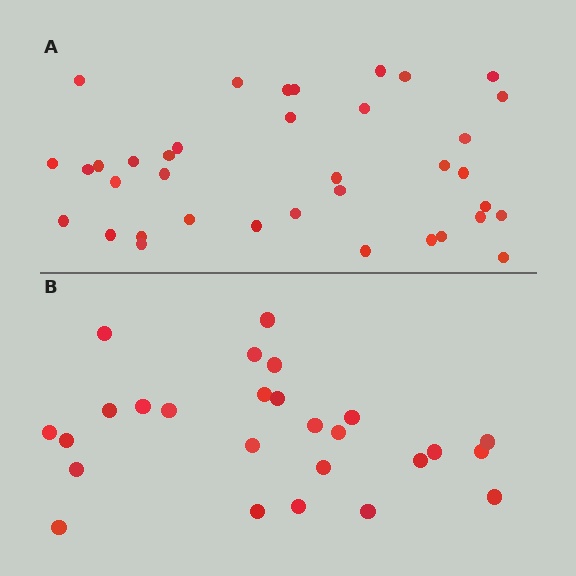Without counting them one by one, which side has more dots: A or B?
Region A (the top region) has more dots.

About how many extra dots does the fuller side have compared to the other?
Region A has roughly 12 or so more dots than region B.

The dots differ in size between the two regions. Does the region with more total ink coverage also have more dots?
No. Region B has more total ink coverage because its dots are larger, but region A actually contains more individual dots. Total area can be misleading — the number of items is what matters here.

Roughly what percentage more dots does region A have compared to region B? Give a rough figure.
About 40% more.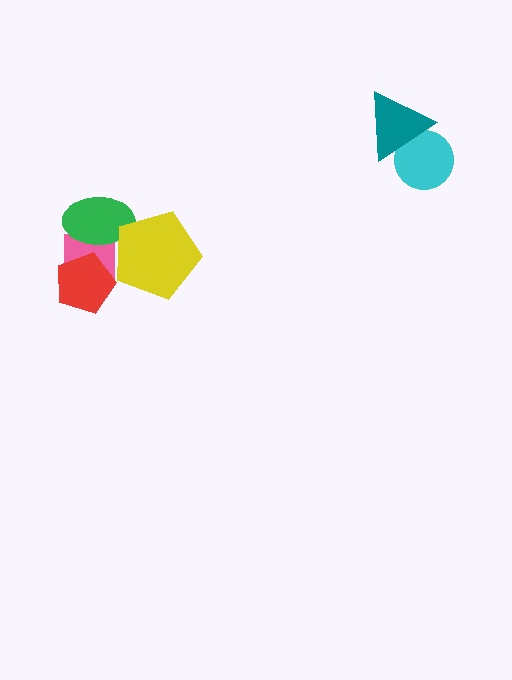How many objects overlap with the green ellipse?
2 objects overlap with the green ellipse.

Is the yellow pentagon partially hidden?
No, no other shape covers it.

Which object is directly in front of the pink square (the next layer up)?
The green ellipse is directly in front of the pink square.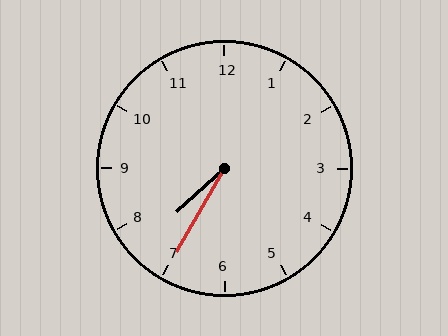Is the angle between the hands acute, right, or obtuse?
It is acute.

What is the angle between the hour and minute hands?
Approximately 18 degrees.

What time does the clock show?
7:35.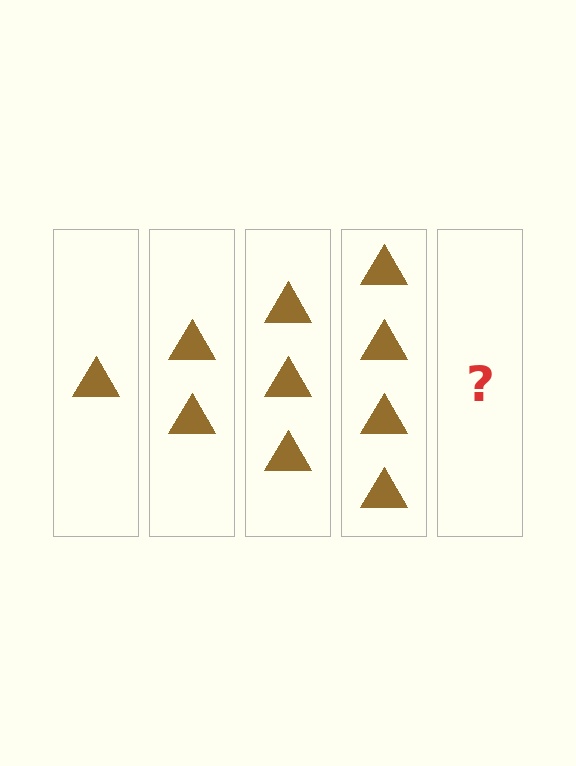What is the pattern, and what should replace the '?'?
The pattern is that each step adds one more triangle. The '?' should be 5 triangles.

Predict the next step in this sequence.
The next step is 5 triangles.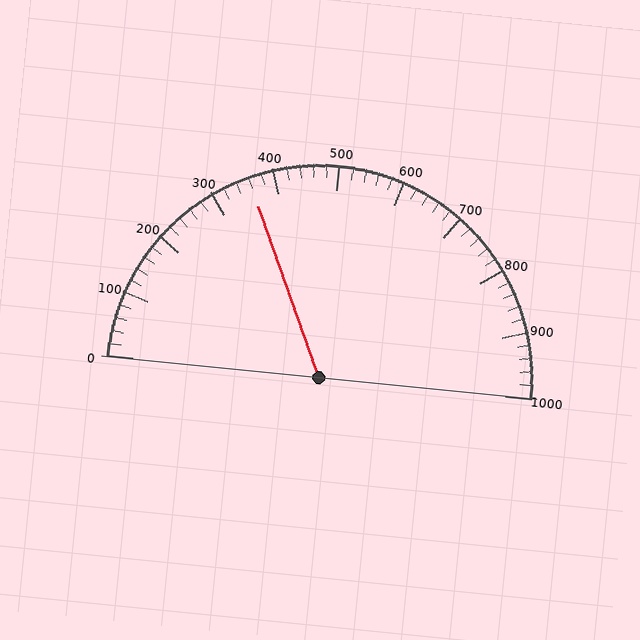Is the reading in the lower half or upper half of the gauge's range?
The reading is in the lower half of the range (0 to 1000).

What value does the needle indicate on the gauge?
The needle indicates approximately 360.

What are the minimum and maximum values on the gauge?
The gauge ranges from 0 to 1000.